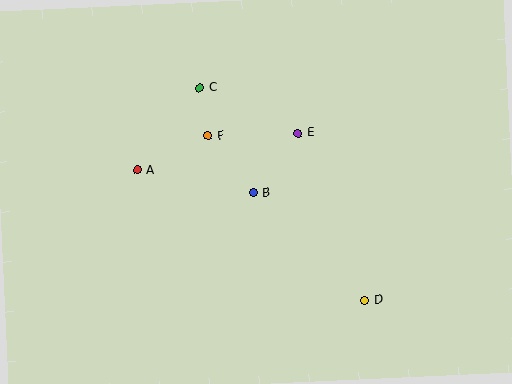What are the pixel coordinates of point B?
Point B is at (253, 193).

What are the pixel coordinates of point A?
Point A is at (137, 170).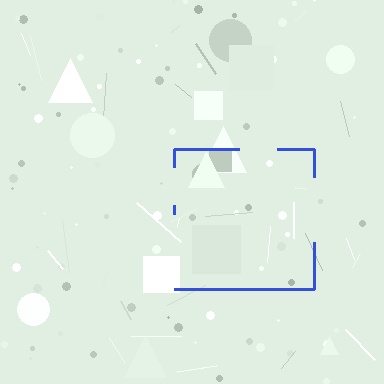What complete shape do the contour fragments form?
The contour fragments form a square.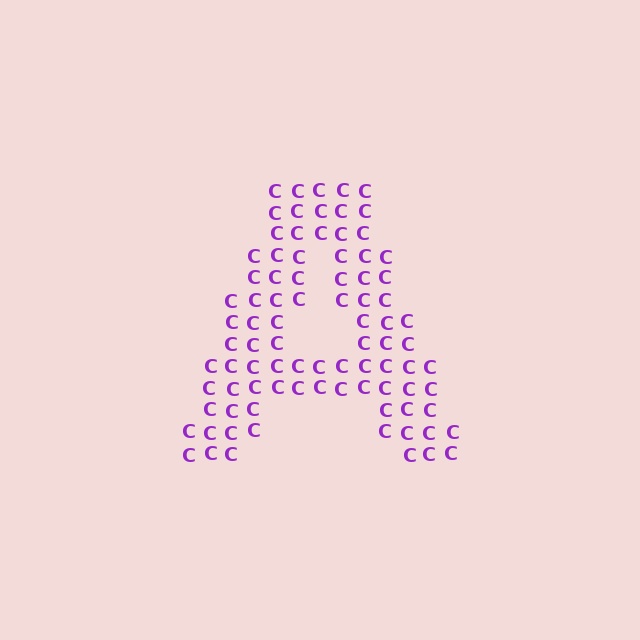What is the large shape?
The large shape is the letter A.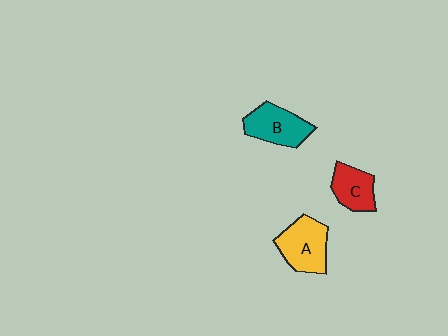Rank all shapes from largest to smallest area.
From largest to smallest: A (yellow), B (teal), C (red).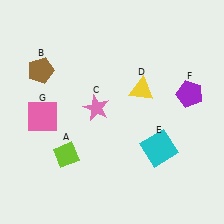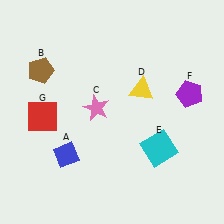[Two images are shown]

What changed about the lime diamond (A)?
In Image 1, A is lime. In Image 2, it changed to blue.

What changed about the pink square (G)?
In Image 1, G is pink. In Image 2, it changed to red.